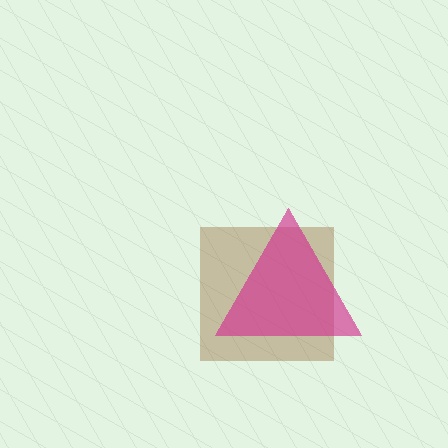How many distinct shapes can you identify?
There are 2 distinct shapes: a brown square, a magenta triangle.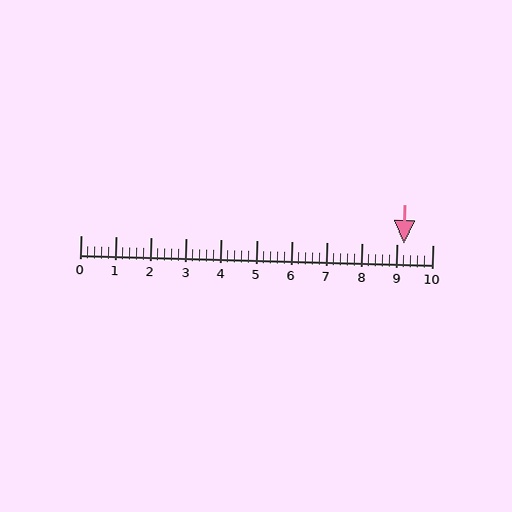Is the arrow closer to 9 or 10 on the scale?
The arrow is closer to 9.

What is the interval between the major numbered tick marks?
The major tick marks are spaced 1 units apart.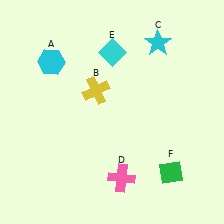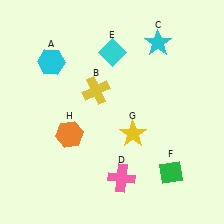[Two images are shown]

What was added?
A yellow star (G), an orange hexagon (H) were added in Image 2.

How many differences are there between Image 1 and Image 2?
There are 2 differences between the two images.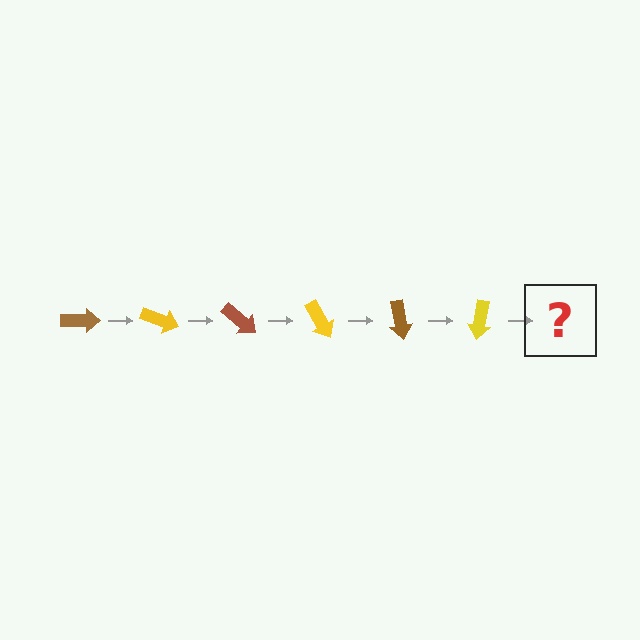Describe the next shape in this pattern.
It should be a brown arrow, rotated 120 degrees from the start.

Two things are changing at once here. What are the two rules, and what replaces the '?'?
The two rules are that it rotates 20 degrees each step and the color cycles through brown and yellow. The '?' should be a brown arrow, rotated 120 degrees from the start.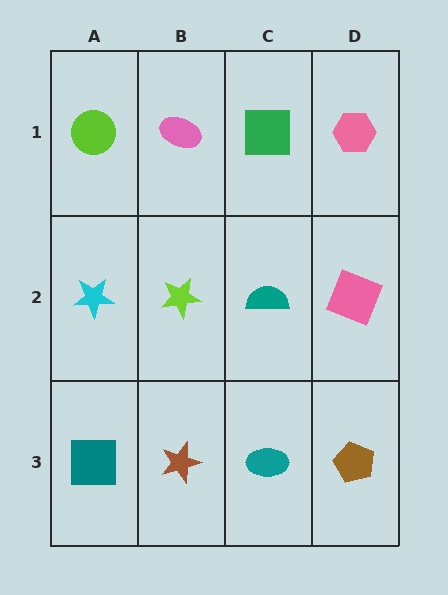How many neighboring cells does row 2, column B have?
4.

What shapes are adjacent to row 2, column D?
A pink hexagon (row 1, column D), a brown pentagon (row 3, column D), a teal semicircle (row 2, column C).